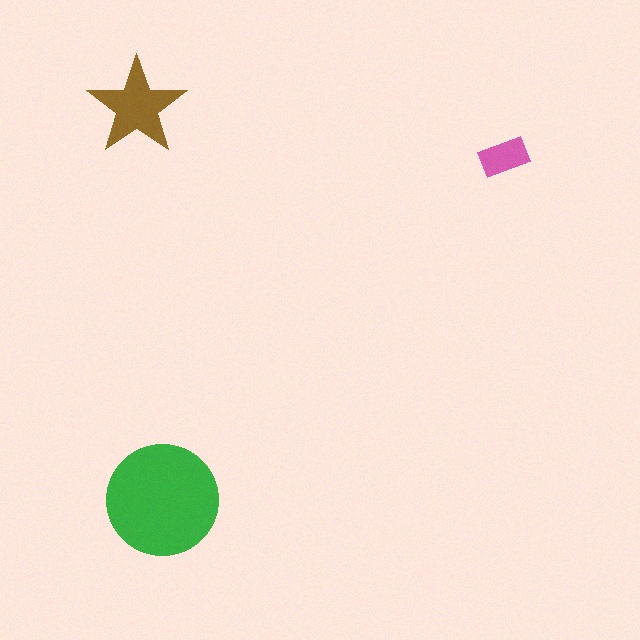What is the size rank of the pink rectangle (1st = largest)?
3rd.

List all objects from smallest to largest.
The pink rectangle, the brown star, the green circle.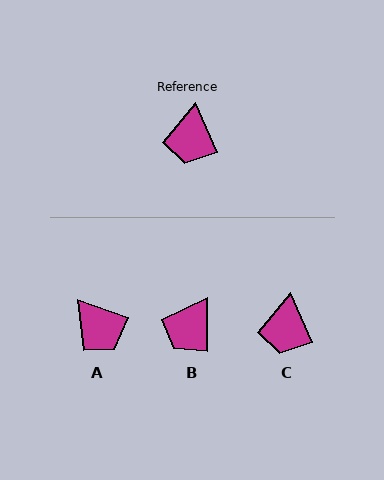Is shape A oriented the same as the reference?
No, it is off by about 47 degrees.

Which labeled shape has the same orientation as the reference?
C.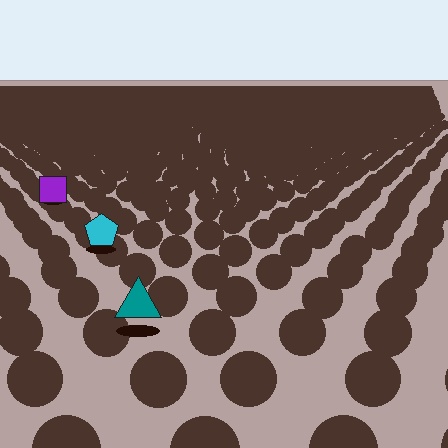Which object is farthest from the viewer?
The purple square is farthest from the viewer. It appears smaller and the ground texture around it is denser.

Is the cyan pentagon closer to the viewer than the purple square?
Yes. The cyan pentagon is closer — you can tell from the texture gradient: the ground texture is coarser near it.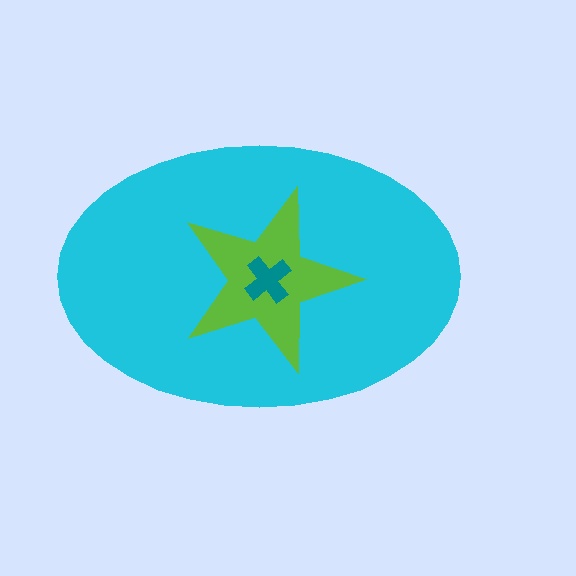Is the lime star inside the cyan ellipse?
Yes.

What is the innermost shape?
The teal cross.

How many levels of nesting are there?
3.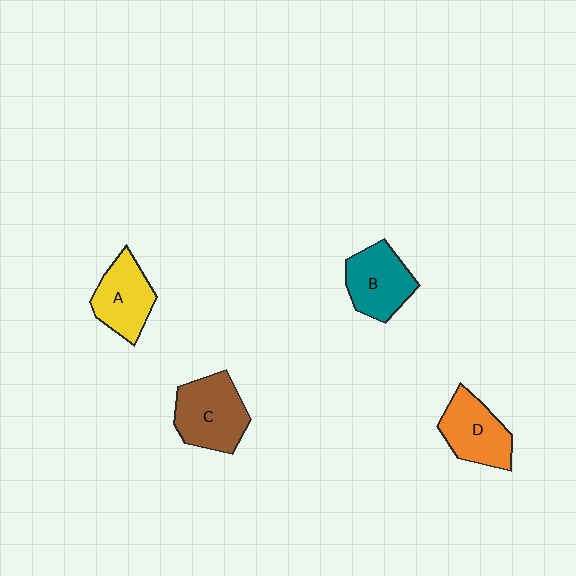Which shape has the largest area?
Shape C (brown).